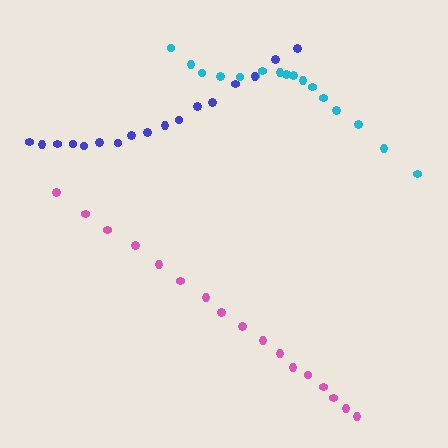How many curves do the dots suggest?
There are 3 distinct paths.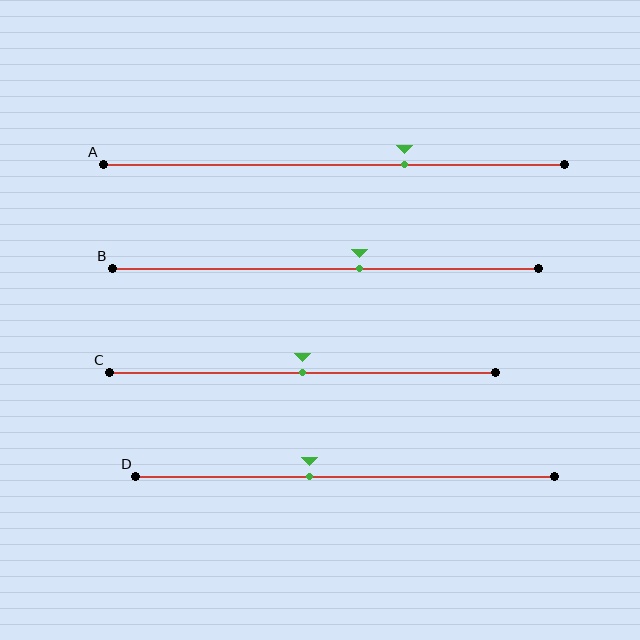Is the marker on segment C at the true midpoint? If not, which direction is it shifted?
Yes, the marker on segment C is at the true midpoint.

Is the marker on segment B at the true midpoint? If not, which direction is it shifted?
No, the marker on segment B is shifted to the right by about 8% of the segment length.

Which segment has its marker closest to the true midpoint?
Segment C has its marker closest to the true midpoint.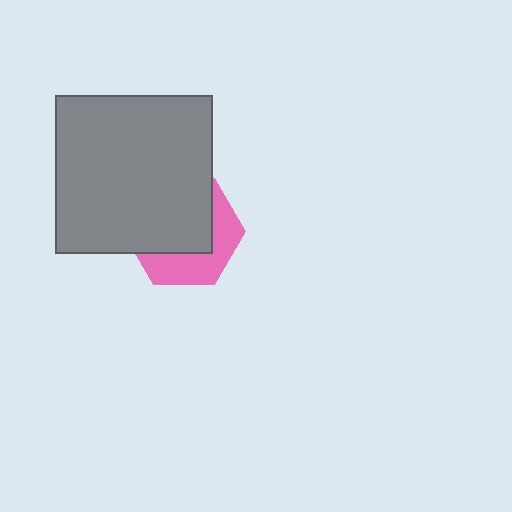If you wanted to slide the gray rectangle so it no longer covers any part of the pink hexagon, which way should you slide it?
Slide it toward the upper-left — that is the most direct way to separate the two shapes.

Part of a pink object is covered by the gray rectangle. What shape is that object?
It is a hexagon.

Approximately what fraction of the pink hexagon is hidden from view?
Roughly 60% of the pink hexagon is hidden behind the gray rectangle.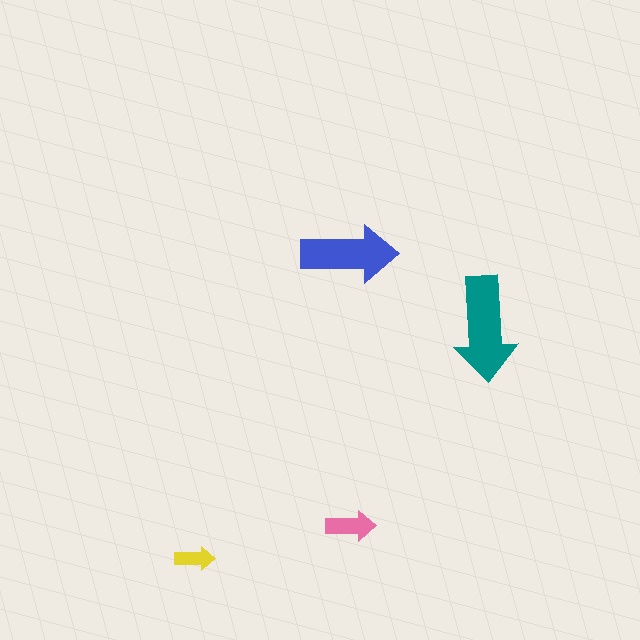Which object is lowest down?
The yellow arrow is bottommost.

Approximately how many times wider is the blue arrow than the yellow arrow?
About 2.5 times wider.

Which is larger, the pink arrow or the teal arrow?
The teal one.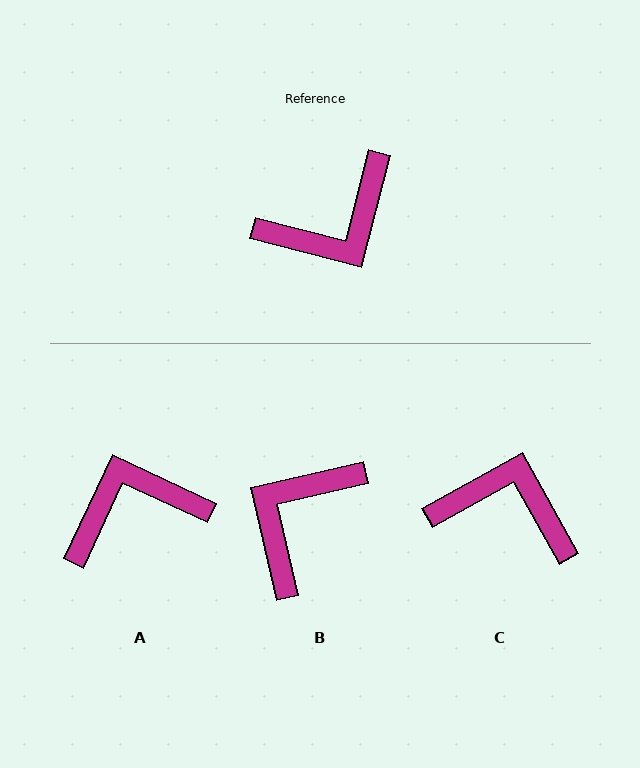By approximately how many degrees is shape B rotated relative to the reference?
Approximately 153 degrees clockwise.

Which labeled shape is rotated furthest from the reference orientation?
A, about 169 degrees away.